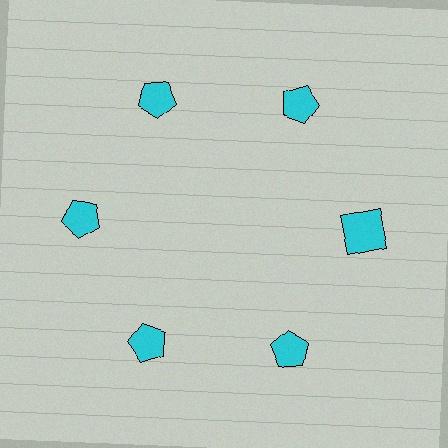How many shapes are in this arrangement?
There are 6 shapes arranged in a ring pattern.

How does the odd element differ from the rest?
It has a different shape: square instead of pentagon.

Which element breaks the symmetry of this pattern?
The cyan square at roughly the 3 o'clock position breaks the symmetry. All other shapes are cyan pentagons.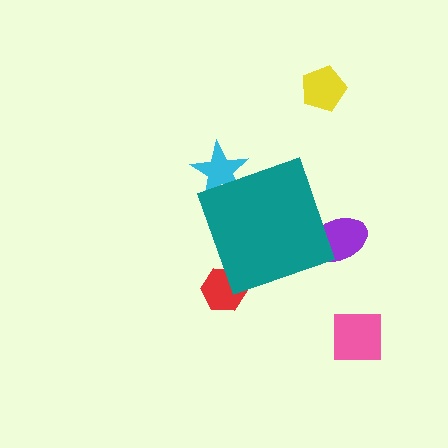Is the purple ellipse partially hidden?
Yes, the purple ellipse is partially hidden behind the teal diamond.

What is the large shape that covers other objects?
A teal diamond.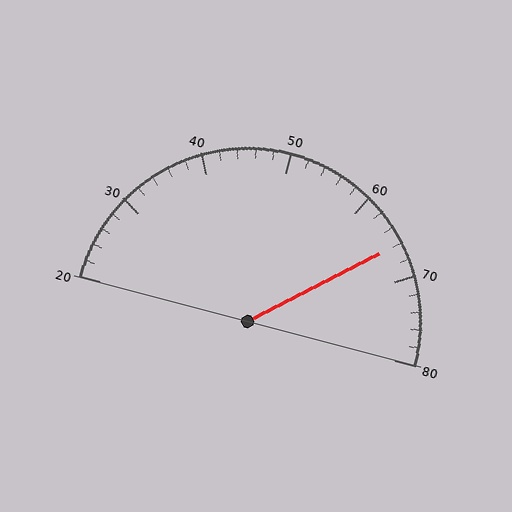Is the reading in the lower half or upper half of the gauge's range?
The reading is in the upper half of the range (20 to 80).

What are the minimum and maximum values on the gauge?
The gauge ranges from 20 to 80.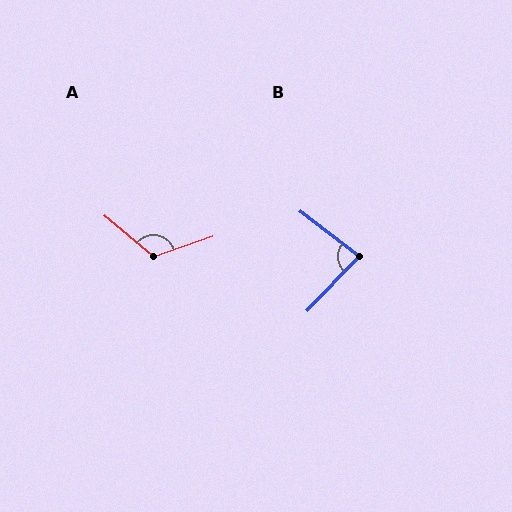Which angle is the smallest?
B, at approximately 84 degrees.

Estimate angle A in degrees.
Approximately 121 degrees.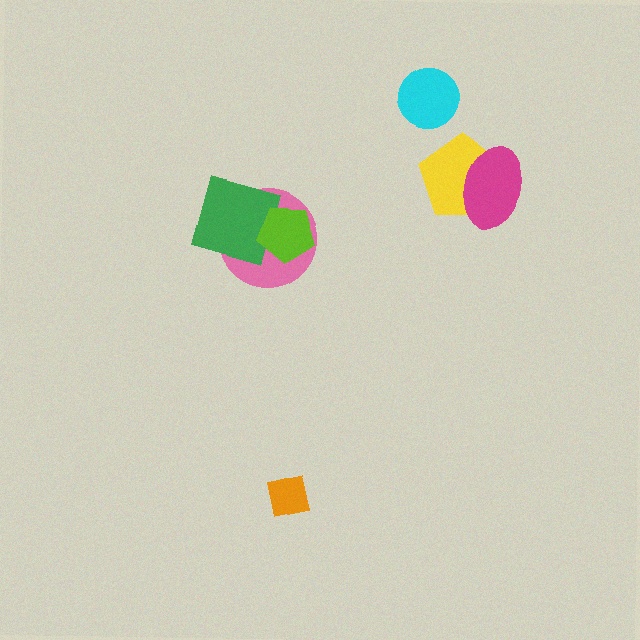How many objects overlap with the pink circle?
2 objects overlap with the pink circle.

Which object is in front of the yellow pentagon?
The magenta ellipse is in front of the yellow pentagon.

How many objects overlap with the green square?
2 objects overlap with the green square.